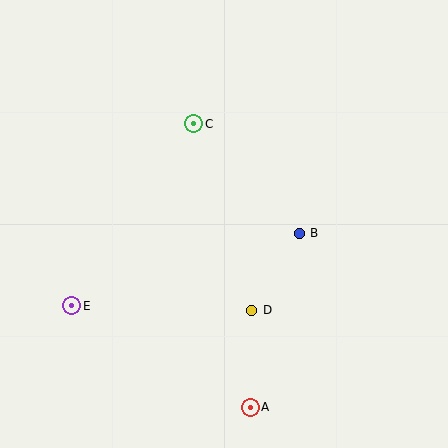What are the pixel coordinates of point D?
Point D is at (252, 310).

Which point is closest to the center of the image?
Point B at (299, 233) is closest to the center.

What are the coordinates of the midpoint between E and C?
The midpoint between E and C is at (133, 215).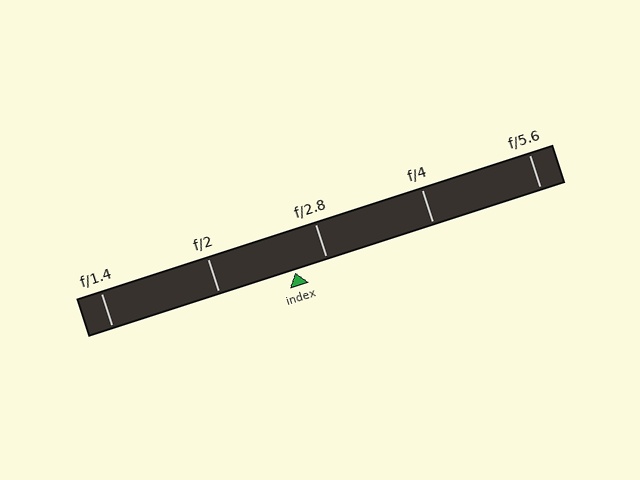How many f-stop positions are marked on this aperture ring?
There are 5 f-stop positions marked.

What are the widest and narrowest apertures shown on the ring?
The widest aperture shown is f/1.4 and the narrowest is f/5.6.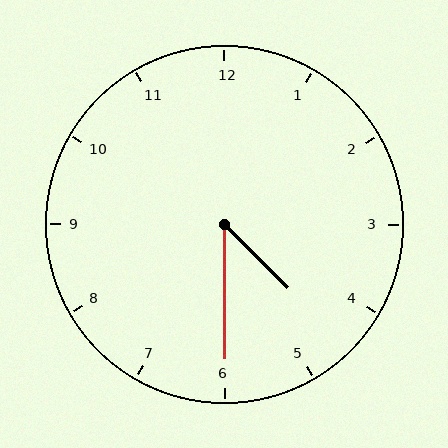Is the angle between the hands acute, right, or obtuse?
It is acute.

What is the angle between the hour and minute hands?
Approximately 45 degrees.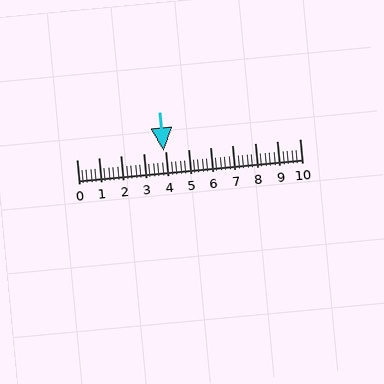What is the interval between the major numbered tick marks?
The major tick marks are spaced 1 units apart.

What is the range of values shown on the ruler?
The ruler shows values from 0 to 10.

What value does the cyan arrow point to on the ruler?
The cyan arrow points to approximately 3.9.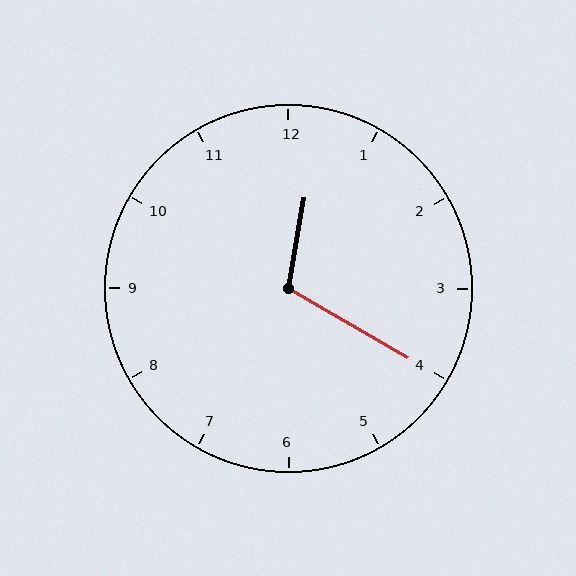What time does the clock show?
12:20.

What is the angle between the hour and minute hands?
Approximately 110 degrees.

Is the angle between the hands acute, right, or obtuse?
It is obtuse.